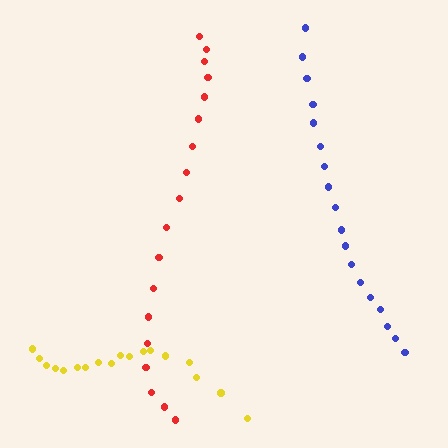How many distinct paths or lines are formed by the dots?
There are 3 distinct paths.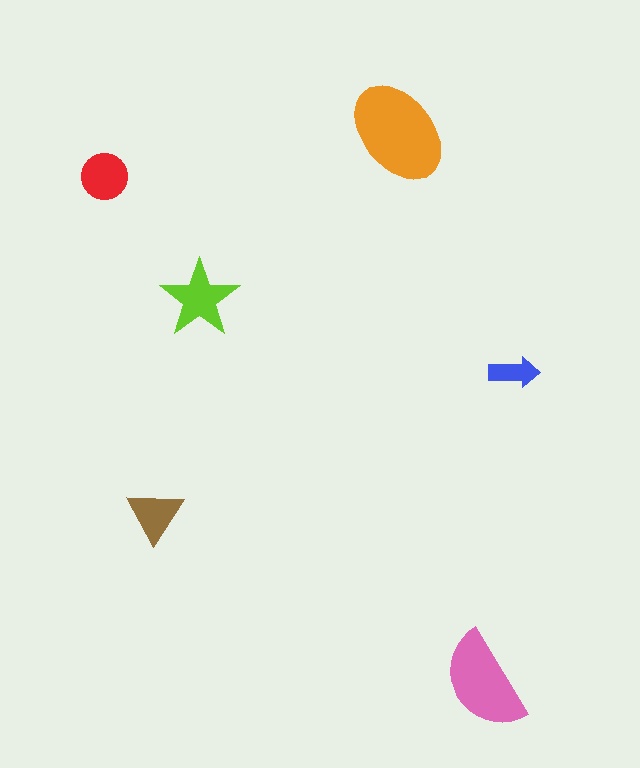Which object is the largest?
The orange ellipse.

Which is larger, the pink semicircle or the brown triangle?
The pink semicircle.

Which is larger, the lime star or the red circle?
The lime star.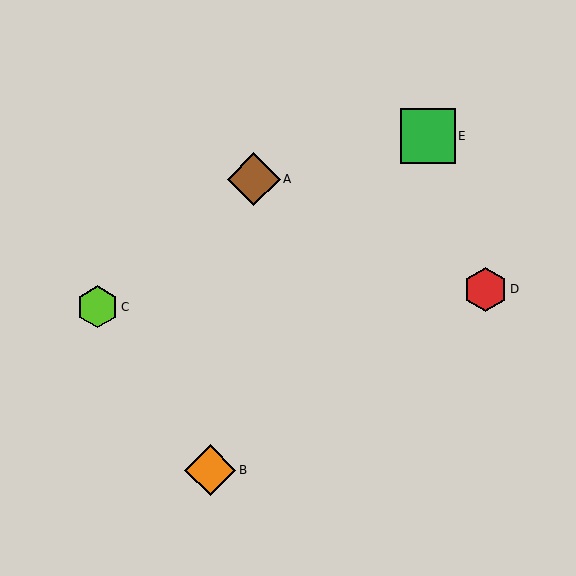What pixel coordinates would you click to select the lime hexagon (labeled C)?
Click at (97, 307) to select the lime hexagon C.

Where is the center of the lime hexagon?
The center of the lime hexagon is at (97, 307).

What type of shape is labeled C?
Shape C is a lime hexagon.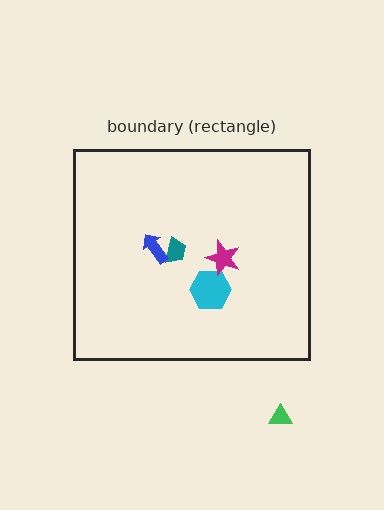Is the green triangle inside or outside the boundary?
Outside.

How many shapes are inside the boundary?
4 inside, 1 outside.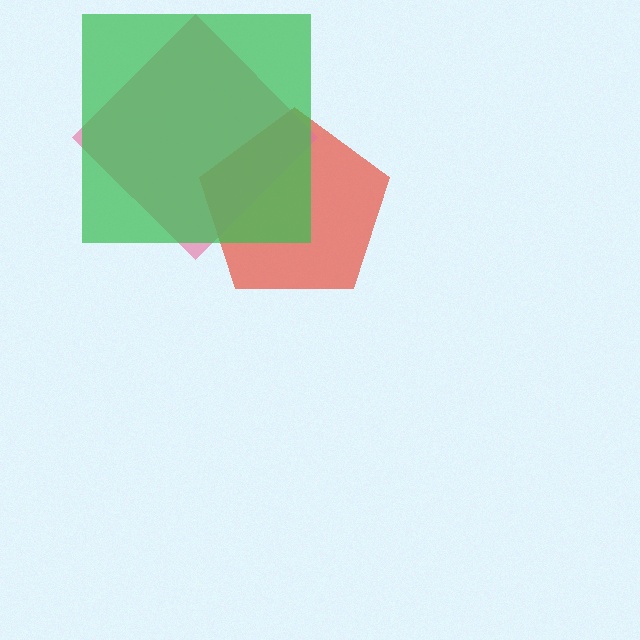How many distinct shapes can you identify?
There are 3 distinct shapes: a red pentagon, a pink diamond, a green square.